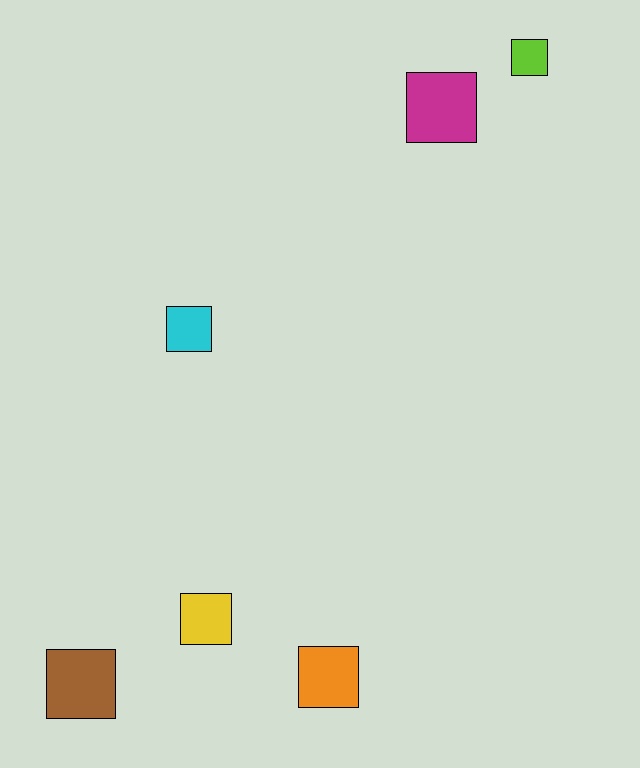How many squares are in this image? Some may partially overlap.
There are 6 squares.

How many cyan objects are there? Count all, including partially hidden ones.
There is 1 cyan object.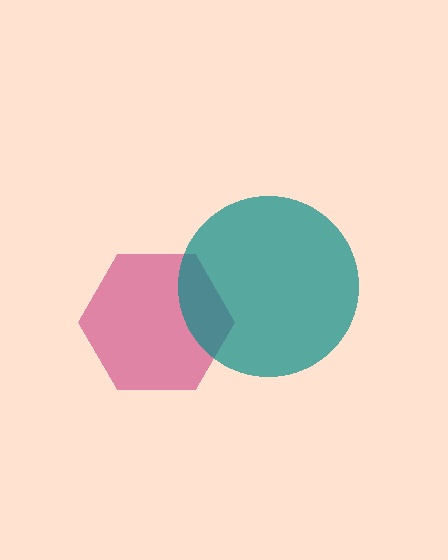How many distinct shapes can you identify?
There are 2 distinct shapes: a magenta hexagon, a teal circle.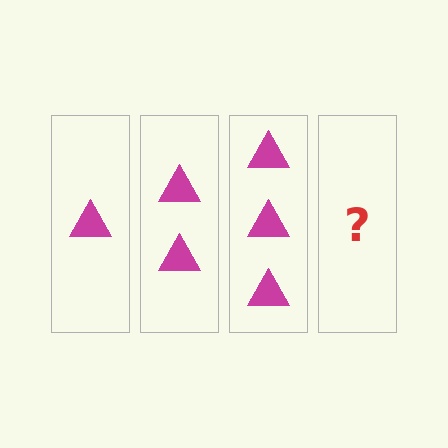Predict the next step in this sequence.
The next step is 4 triangles.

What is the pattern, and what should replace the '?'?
The pattern is that each step adds one more triangle. The '?' should be 4 triangles.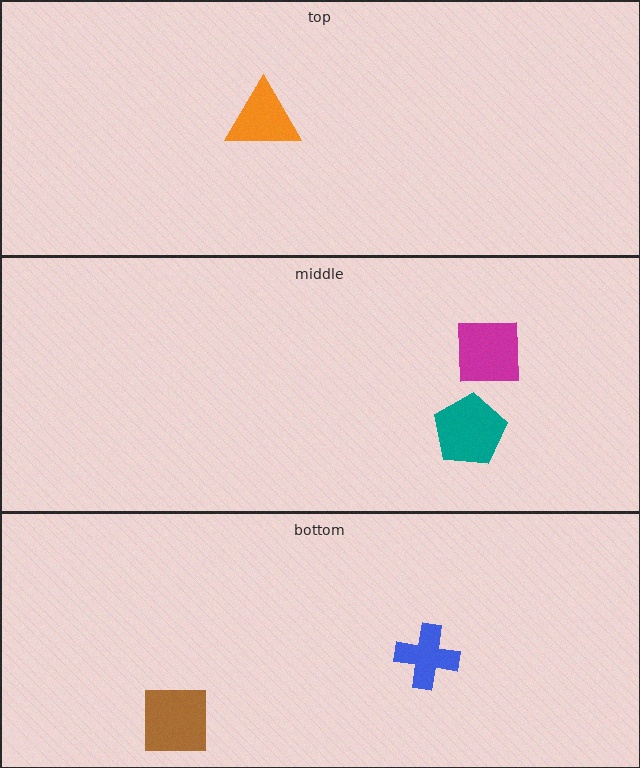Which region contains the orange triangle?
The top region.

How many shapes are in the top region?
1.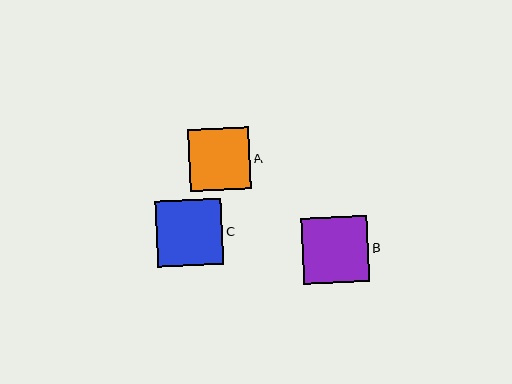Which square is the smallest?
Square A is the smallest with a size of approximately 62 pixels.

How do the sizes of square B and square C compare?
Square B and square C are approximately the same size.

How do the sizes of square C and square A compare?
Square C and square A are approximately the same size.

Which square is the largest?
Square B is the largest with a size of approximately 66 pixels.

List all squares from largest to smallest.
From largest to smallest: B, C, A.